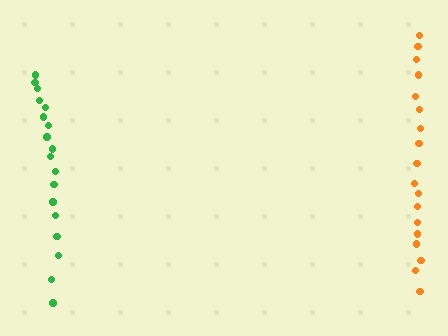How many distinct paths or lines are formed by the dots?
There are 2 distinct paths.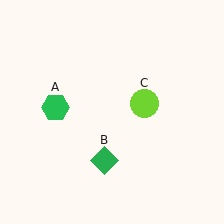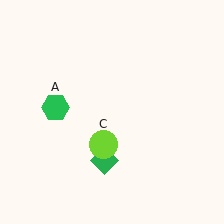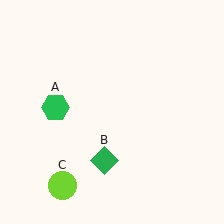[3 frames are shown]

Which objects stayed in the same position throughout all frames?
Green hexagon (object A) and green diamond (object B) remained stationary.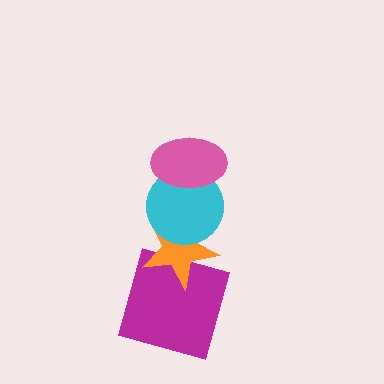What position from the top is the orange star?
The orange star is 3rd from the top.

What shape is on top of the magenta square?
The orange star is on top of the magenta square.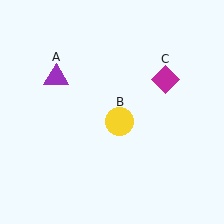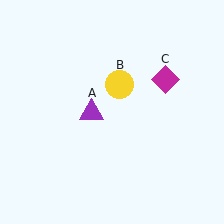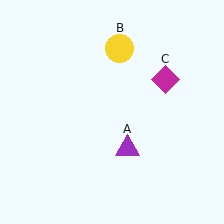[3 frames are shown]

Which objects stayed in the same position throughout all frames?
Magenta diamond (object C) remained stationary.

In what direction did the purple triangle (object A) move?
The purple triangle (object A) moved down and to the right.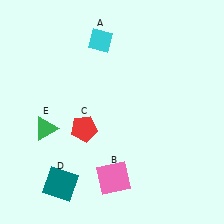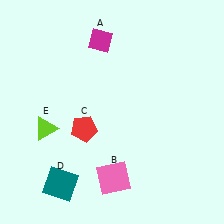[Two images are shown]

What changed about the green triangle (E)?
In Image 1, E is green. In Image 2, it changed to lime.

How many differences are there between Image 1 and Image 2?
There are 2 differences between the two images.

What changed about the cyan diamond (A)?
In Image 1, A is cyan. In Image 2, it changed to magenta.